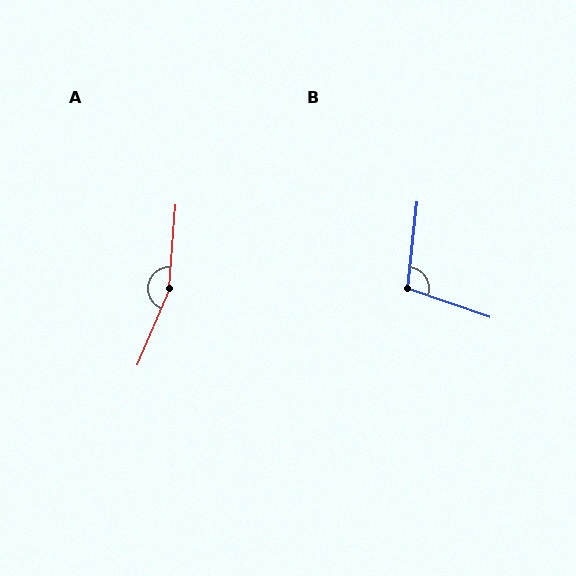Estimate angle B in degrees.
Approximately 103 degrees.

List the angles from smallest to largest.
B (103°), A (162°).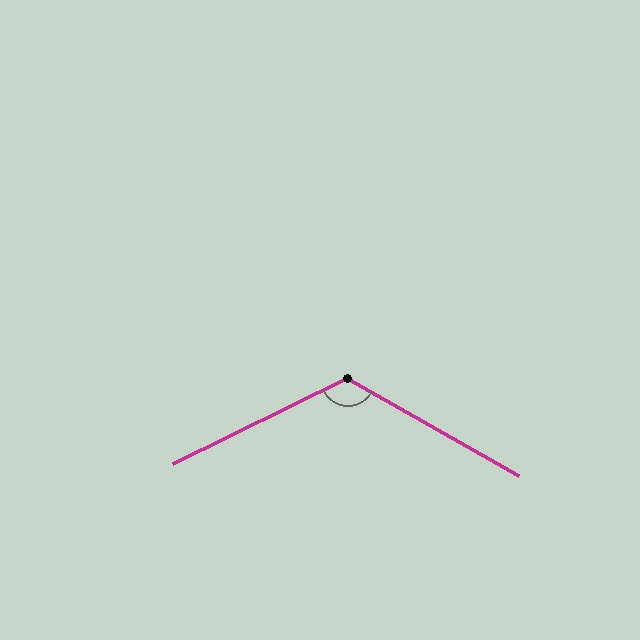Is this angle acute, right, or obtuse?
It is obtuse.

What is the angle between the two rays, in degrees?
Approximately 124 degrees.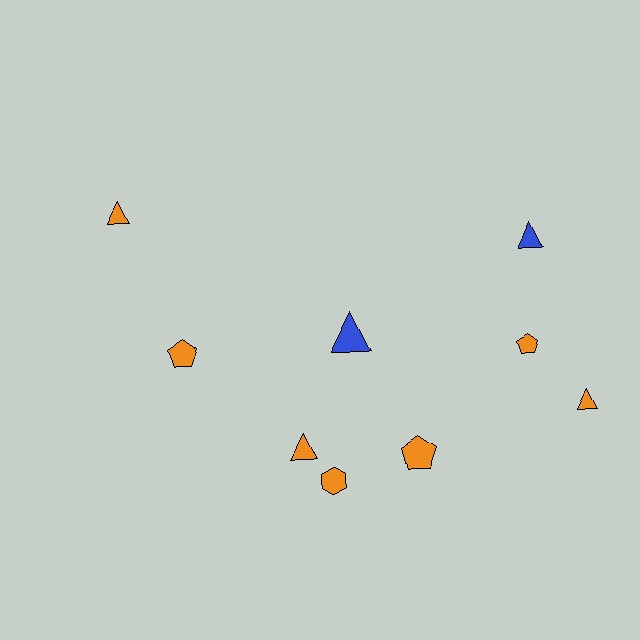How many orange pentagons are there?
There are 3 orange pentagons.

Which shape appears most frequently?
Triangle, with 5 objects.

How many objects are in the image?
There are 9 objects.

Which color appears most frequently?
Orange, with 7 objects.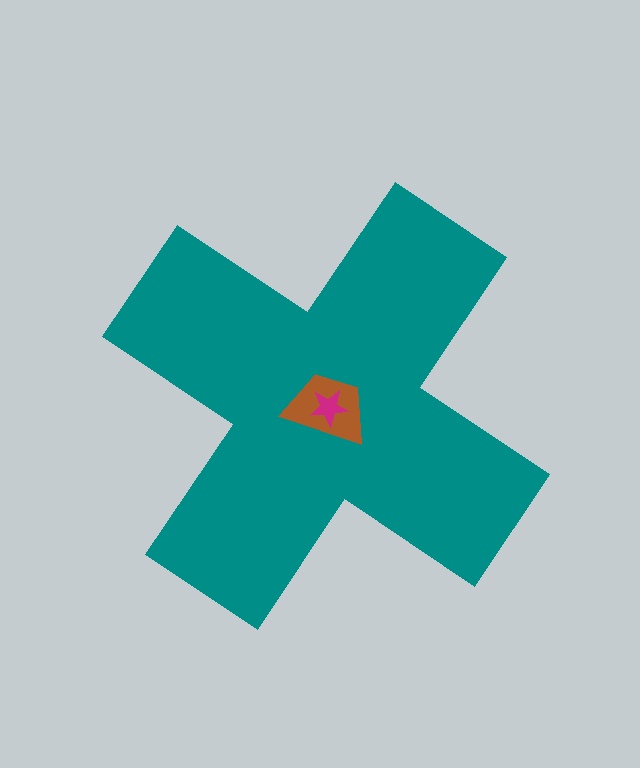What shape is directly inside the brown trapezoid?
The magenta star.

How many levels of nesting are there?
3.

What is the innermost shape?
The magenta star.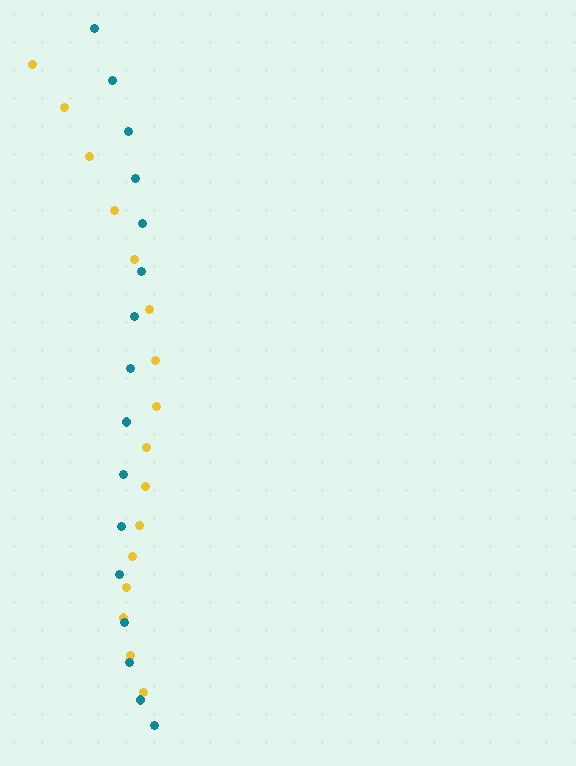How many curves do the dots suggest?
There are 2 distinct paths.